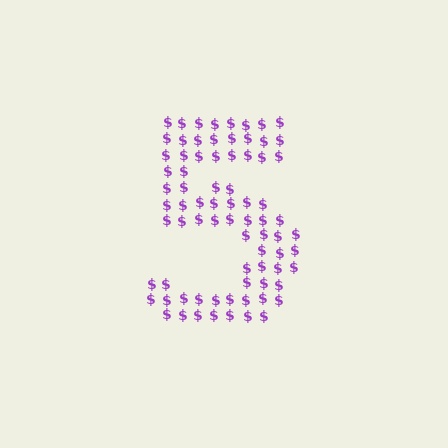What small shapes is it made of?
It is made of small dollar signs.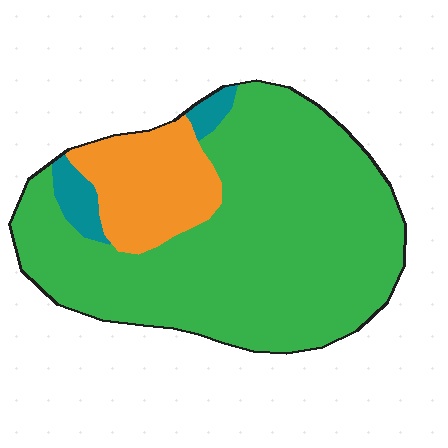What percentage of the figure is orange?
Orange takes up between a sixth and a third of the figure.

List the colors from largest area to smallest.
From largest to smallest: green, orange, teal.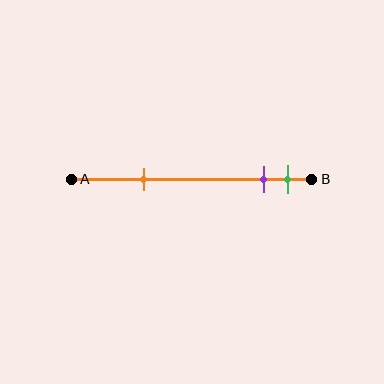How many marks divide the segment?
There are 3 marks dividing the segment.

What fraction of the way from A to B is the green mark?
The green mark is approximately 90% (0.9) of the way from A to B.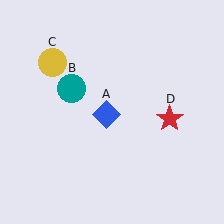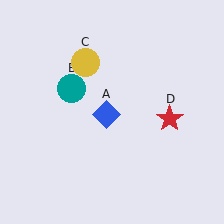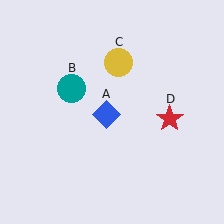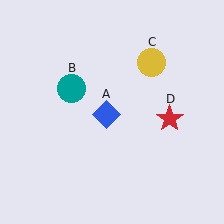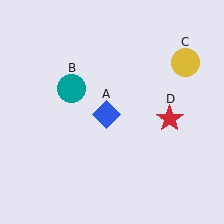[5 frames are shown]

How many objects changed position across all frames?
1 object changed position: yellow circle (object C).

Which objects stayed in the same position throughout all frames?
Blue diamond (object A) and teal circle (object B) and red star (object D) remained stationary.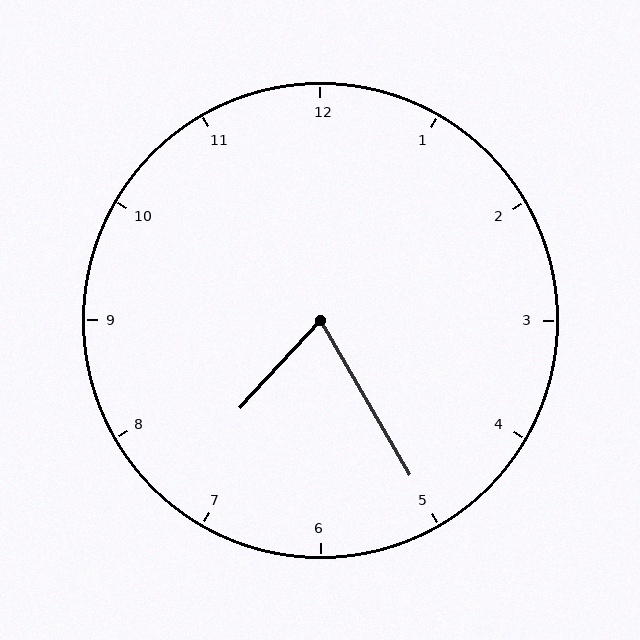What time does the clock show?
7:25.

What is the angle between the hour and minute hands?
Approximately 72 degrees.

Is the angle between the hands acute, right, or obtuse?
It is acute.